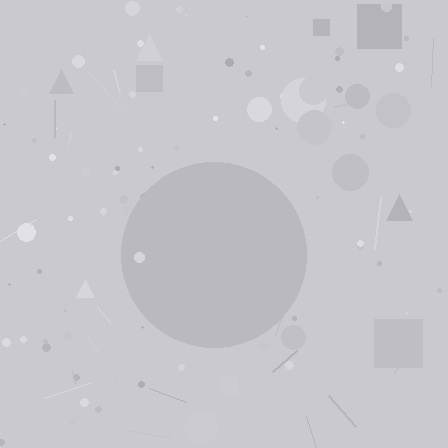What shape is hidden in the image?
A circle is hidden in the image.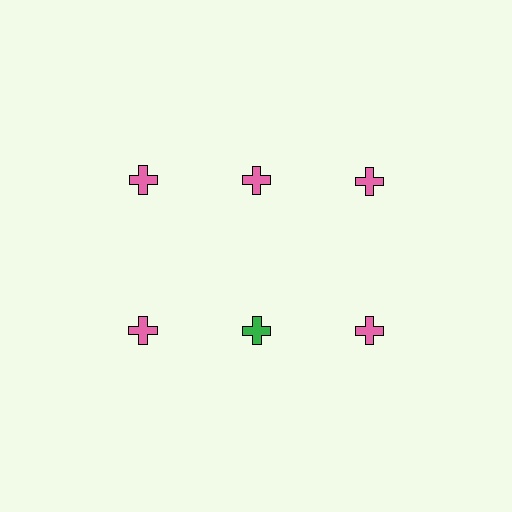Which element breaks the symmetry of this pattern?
The green cross in the second row, second from left column breaks the symmetry. All other shapes are pink crosses.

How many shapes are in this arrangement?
There are 6 shapes arranged in a grid pattern.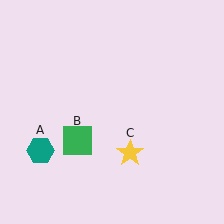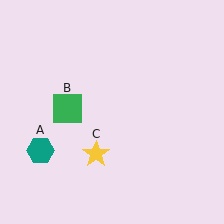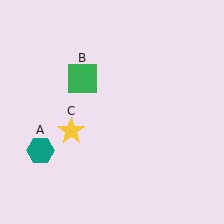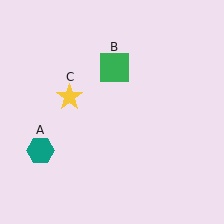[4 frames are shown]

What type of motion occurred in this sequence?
The green square (object B), yellow star (object C) rotated clockwise around the center of the scene.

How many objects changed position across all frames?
2 objects changed position: green square (object B), yellow star (object C).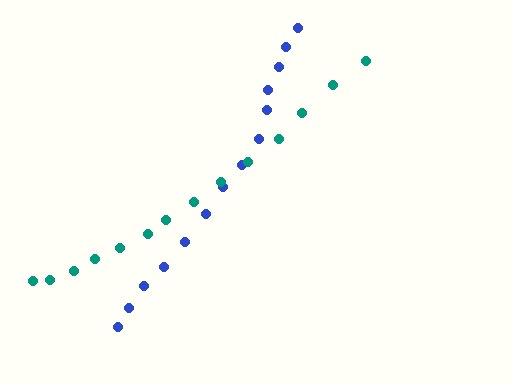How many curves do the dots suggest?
There are 2 distinct paths.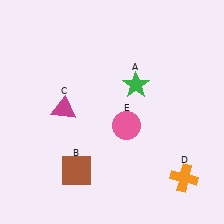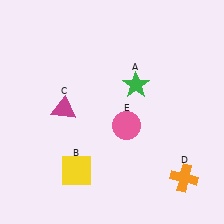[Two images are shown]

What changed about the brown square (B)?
In Image 1, B is brown. In Image 2, it changed to yellow.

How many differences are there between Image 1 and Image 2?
There is 1 difference between the two images.